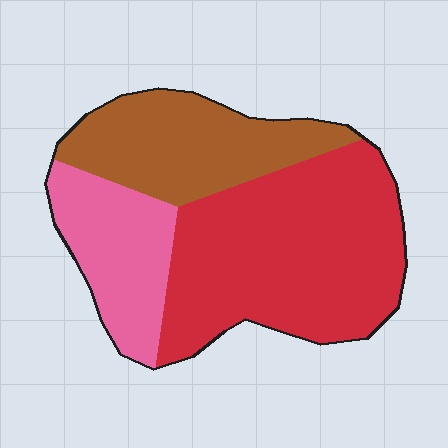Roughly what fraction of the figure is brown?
Brown covers roughly 25% of the figure.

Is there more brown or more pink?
Brown.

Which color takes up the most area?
Red, at roughly 50%.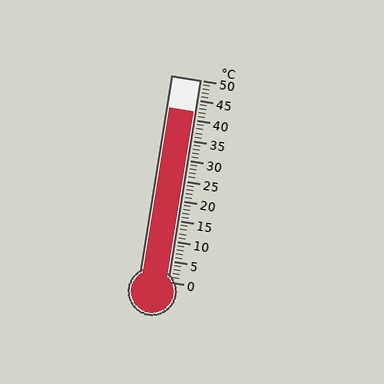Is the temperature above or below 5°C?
The temperature is above 5°C.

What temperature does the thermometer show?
The thermometer shows approximately 42°C.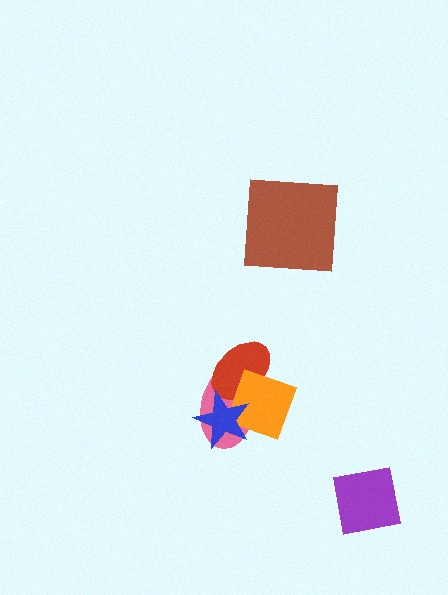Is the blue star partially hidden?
No, no other shape covers it.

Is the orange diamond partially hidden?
Yes, it is partially covered by another shape.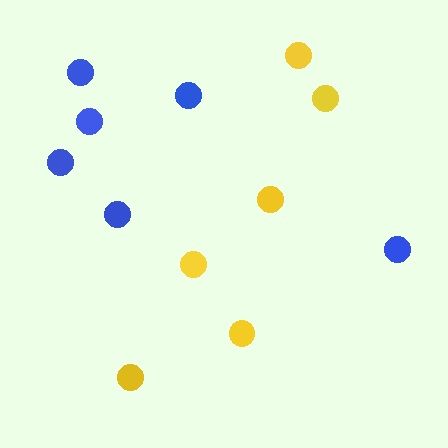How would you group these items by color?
There are 2 groups: one group of yellow circles (6) and one group of blue circles (6).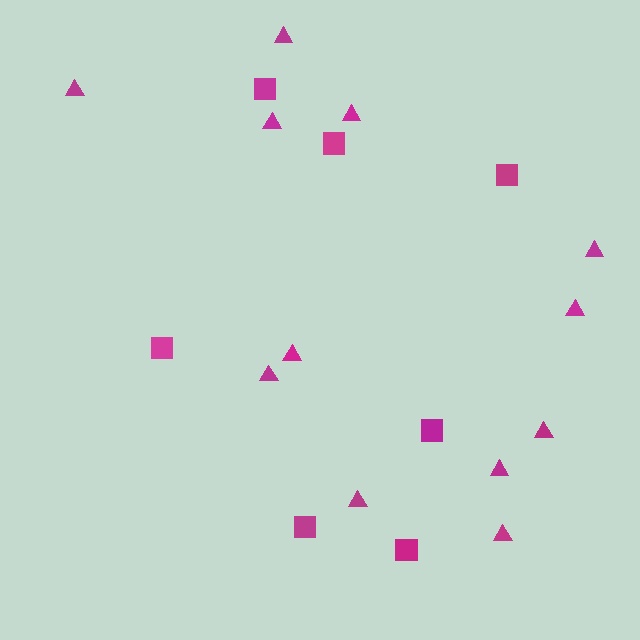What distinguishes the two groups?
There are 2 groups: one group of triangles (12) and one group of squares (7).